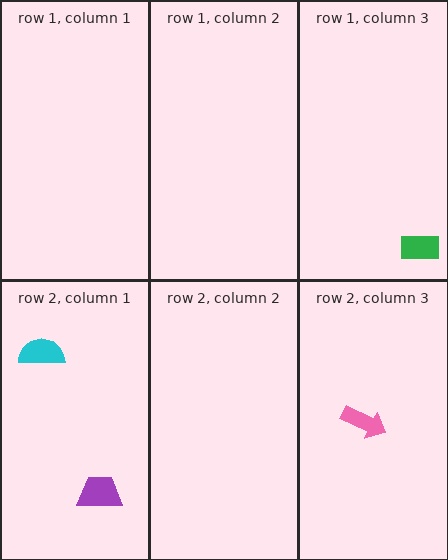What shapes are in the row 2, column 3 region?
The pink arrow.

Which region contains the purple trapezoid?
The row 2, column 1 region.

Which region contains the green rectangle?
The row 1, column 3 region.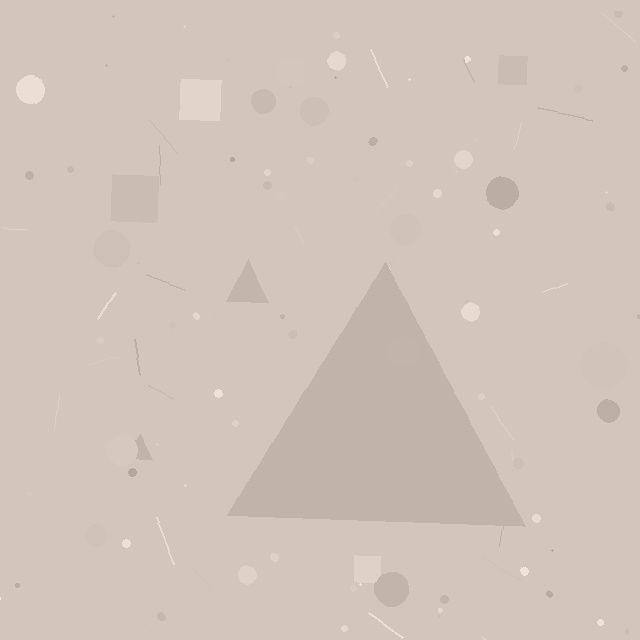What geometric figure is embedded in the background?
A triangle is embedded in the background.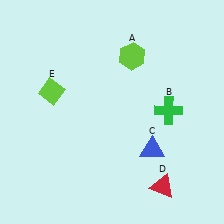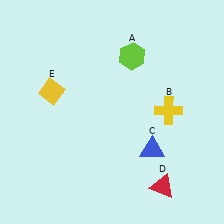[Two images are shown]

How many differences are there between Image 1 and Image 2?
There are 2 differences between the two images.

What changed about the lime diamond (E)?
In Image 1, E is lime. In Image 2, it changed to yellow.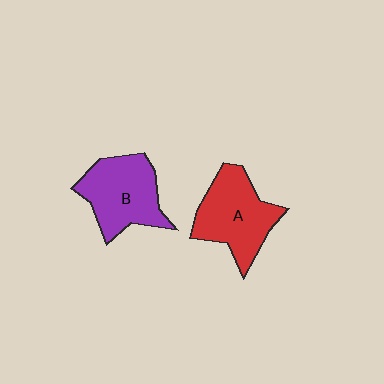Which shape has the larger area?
Shape A (red).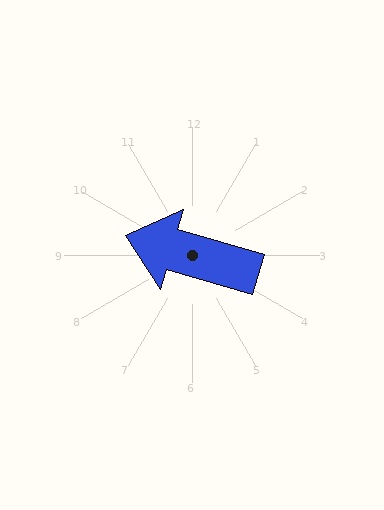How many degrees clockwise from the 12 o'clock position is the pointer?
Approximately 287 degrees.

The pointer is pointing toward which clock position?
Roughly 10 o'clock.